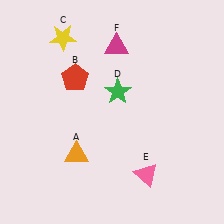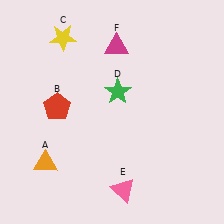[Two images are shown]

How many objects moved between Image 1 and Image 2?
3 objects moved between the two images.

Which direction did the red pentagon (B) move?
The red pentagon (B) moved down.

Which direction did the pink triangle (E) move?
The pink triangle (E) moved left.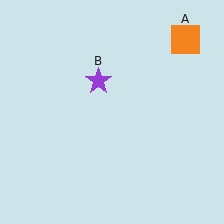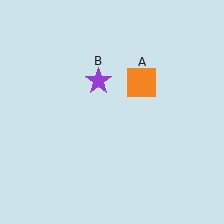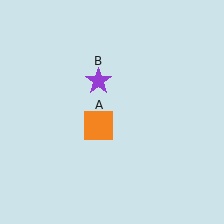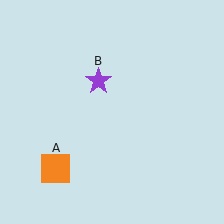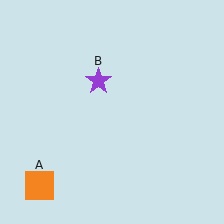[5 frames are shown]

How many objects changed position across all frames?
1 object changed position: orange square (object A).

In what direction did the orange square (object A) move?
The orange square (object A) moved down and to the left.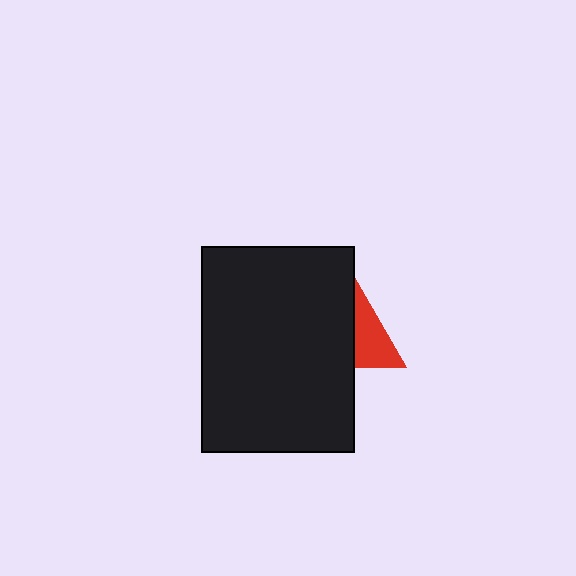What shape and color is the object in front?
The object in front is a black rectangle.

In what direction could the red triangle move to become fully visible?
The red triangle could move right. That would shift it out from behind the black rectangle entirely.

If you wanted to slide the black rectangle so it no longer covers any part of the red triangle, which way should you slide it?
Slide it left — that is the most direct way to separate the two shapes.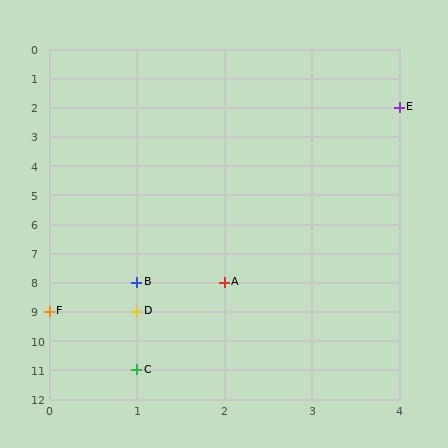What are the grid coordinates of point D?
Point D is at grid coordinates (1, 9).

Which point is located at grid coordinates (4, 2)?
Point E is at (4, 2).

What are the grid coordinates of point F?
Point F is at grid coordinates (0, 9).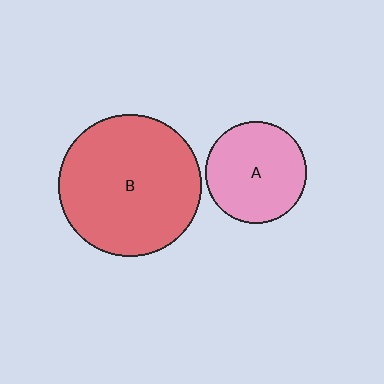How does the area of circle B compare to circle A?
Approximately 2.0 times.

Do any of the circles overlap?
No, none of the circles overlap.